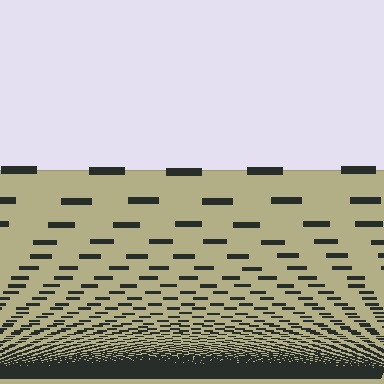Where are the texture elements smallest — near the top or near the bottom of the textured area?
Near the bottom.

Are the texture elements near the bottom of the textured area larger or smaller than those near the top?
Smaller. The gradient is inverted — elements near the bottom are smaller and denser.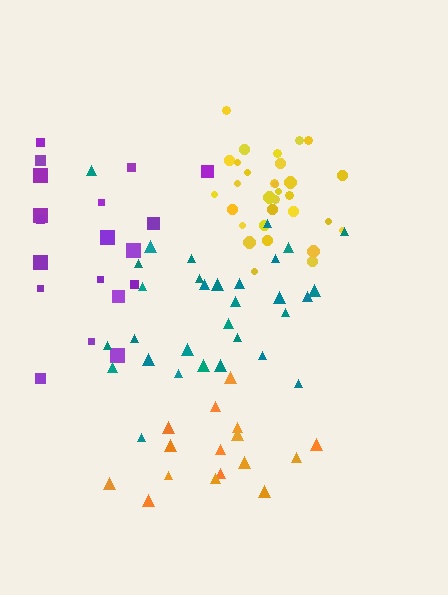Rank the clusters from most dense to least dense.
yellow, teal, orange, purple.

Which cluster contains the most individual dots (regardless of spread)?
Yellow (31).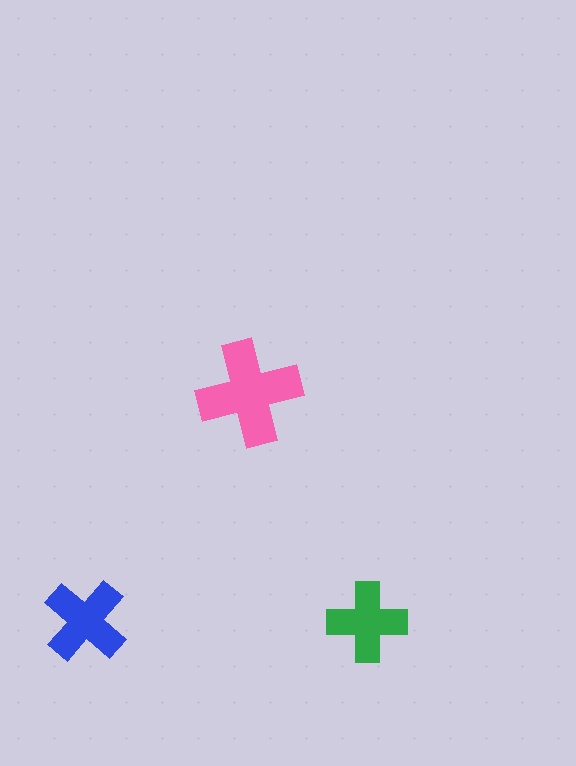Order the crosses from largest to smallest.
the pink one, the blue one, the green one.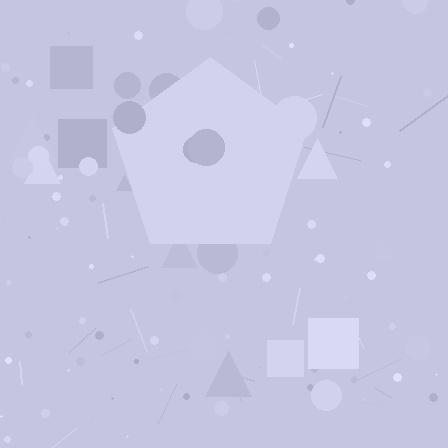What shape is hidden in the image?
A pentagon is hidden in the image.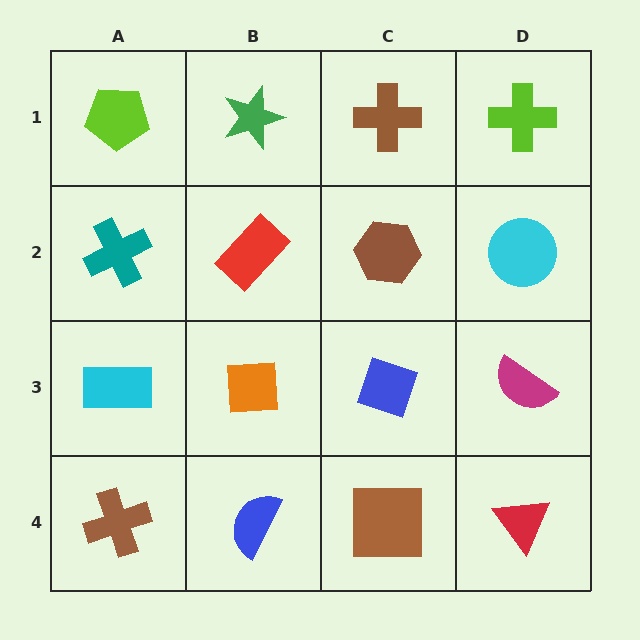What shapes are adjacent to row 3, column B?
A red rectangle (row 2, column B), a blue semicircle (row 4, column B), a cyan rectangle (row 3, column A), a blue diamond (row 3, column C).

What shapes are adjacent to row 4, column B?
An orange square (row 3, column B), a brown cross (row 4, column A), a brown square (row 4, column C).